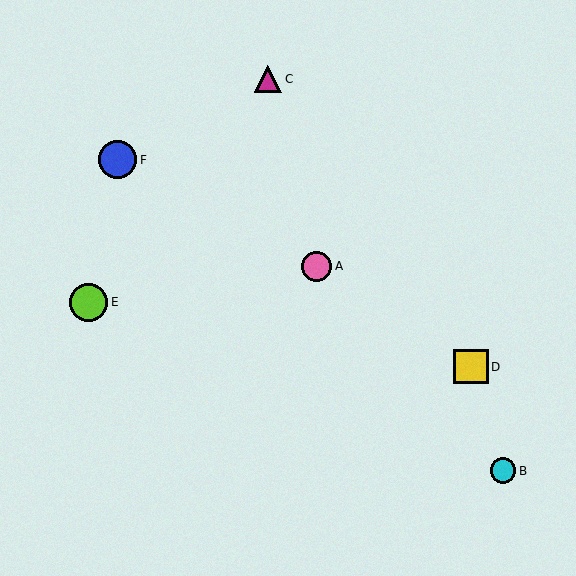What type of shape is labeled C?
Shape C is a magenta triangle.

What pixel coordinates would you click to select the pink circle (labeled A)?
Click at (317, 266) to select the pink circle A.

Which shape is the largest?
The lime circle (labeled E) is the largest.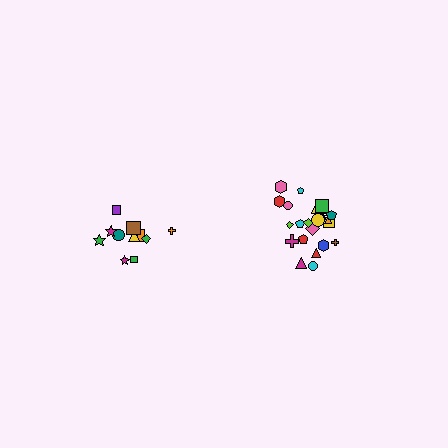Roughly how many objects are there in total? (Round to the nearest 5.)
Roughly 35 objects in total.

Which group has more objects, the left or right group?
The right group.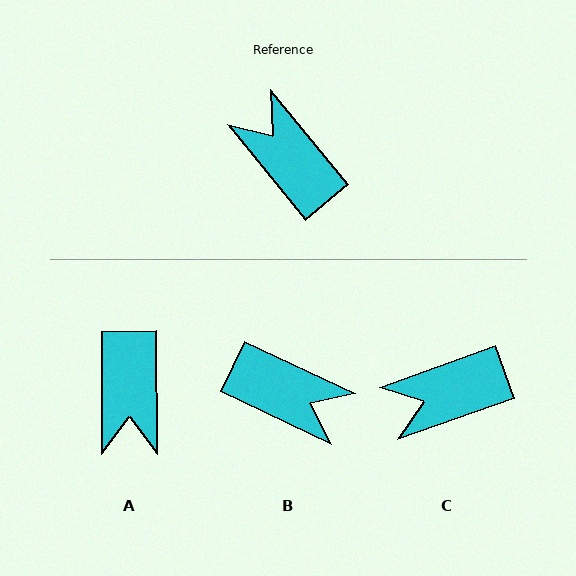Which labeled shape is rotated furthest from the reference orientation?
B, about 154 degrees away.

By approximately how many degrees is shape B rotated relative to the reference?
Approximately 154 degrees clockwise.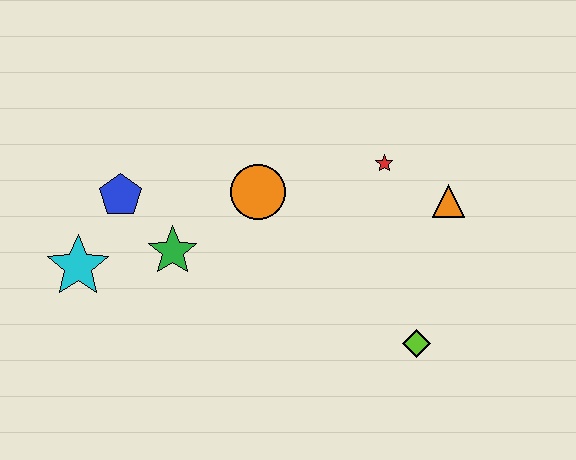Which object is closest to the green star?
The blue pentagon is closest to the green star.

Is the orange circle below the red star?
Yes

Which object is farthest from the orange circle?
The lime diamond is farthest from the orange circle.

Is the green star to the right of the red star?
No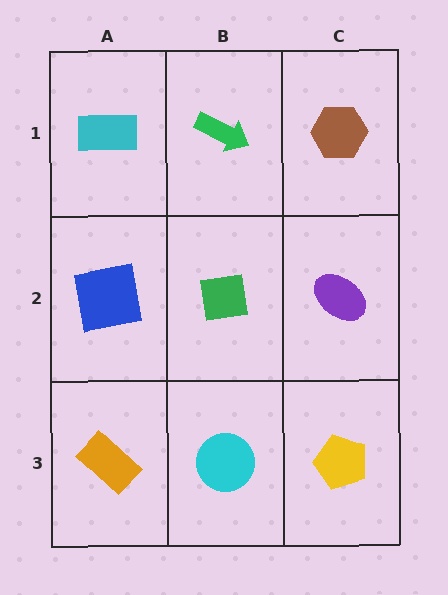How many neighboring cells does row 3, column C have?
2.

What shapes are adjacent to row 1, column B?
A green square (row 2, column B), a cyan rectangle (row 1, column A), a brown hexagon (row 1, column C).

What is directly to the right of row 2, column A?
A green square.